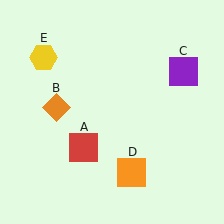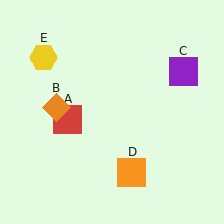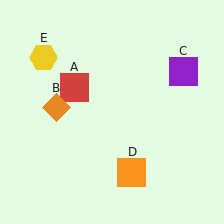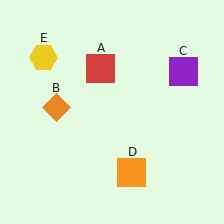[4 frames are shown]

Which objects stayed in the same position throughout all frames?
Orange diamond (object B) and purple square (object C) and orange square (object D) and yellow hexagon (object E) remained stationary.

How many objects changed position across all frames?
1 object changed position: red square (object A).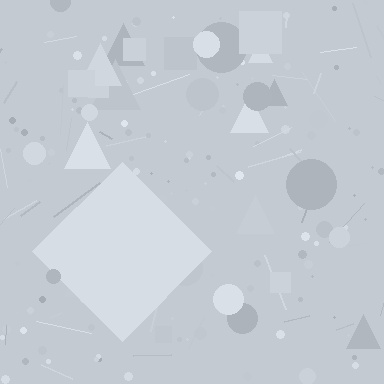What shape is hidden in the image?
A diamond is hidden in the image.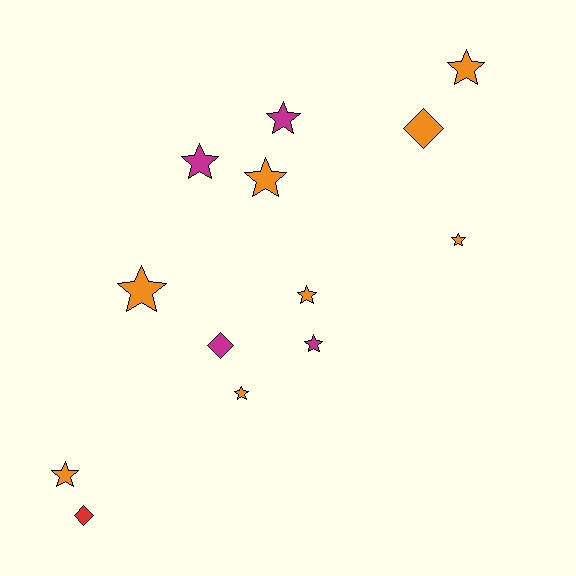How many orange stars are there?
There are 7 orange stars.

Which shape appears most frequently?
Star, with 10 objects.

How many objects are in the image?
There are 13 objects.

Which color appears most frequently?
Orange, with 8 objects.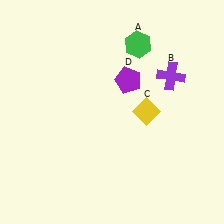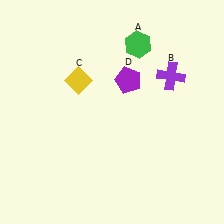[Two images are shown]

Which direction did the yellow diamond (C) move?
The yellow diamond (C) moved left.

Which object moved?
The yellow diamond (C) moved left.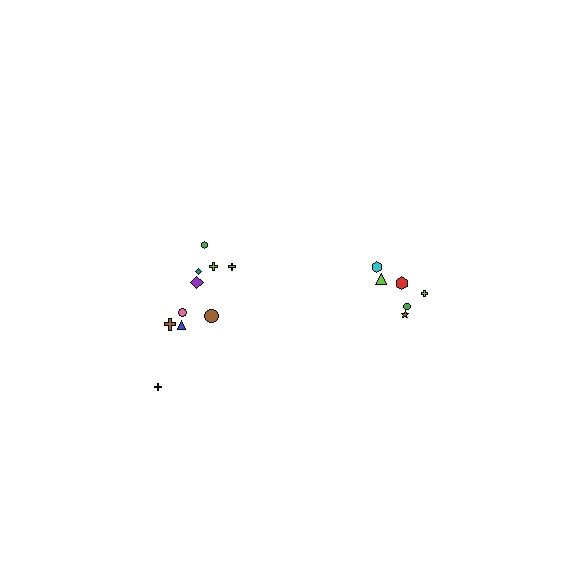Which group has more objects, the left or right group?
The left group.